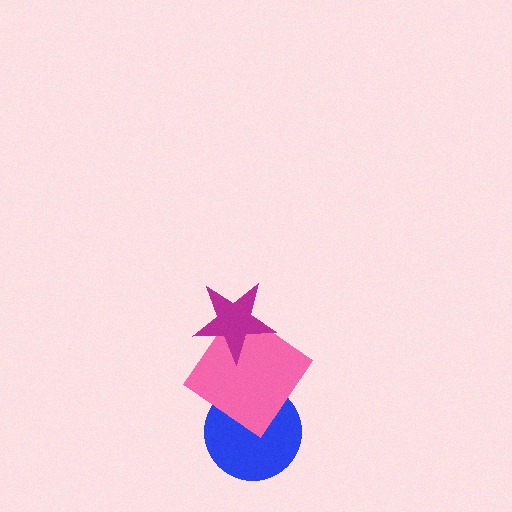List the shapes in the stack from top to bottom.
From top to bottom: the magenta star, the pink diamond, the blue circle.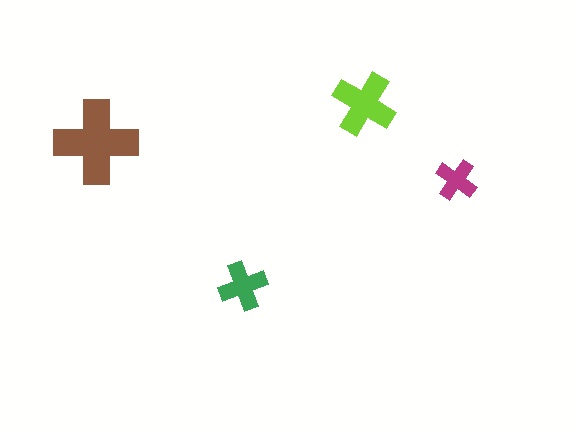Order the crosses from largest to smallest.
the brown one, the lime one, the green one, the magenta one.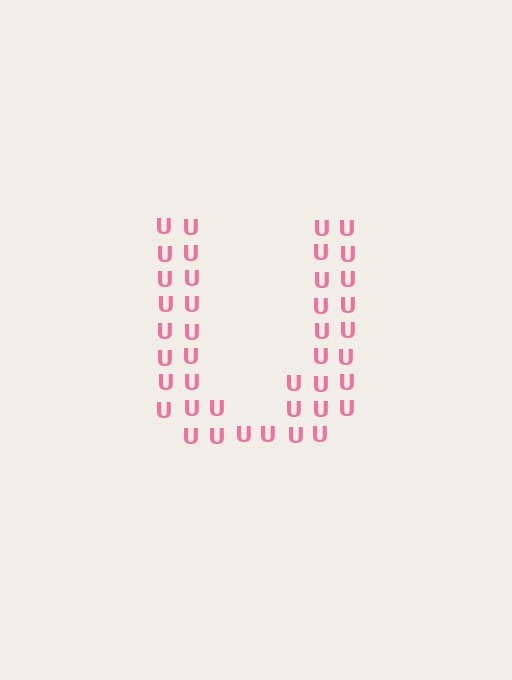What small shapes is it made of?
It is made of small letter U's.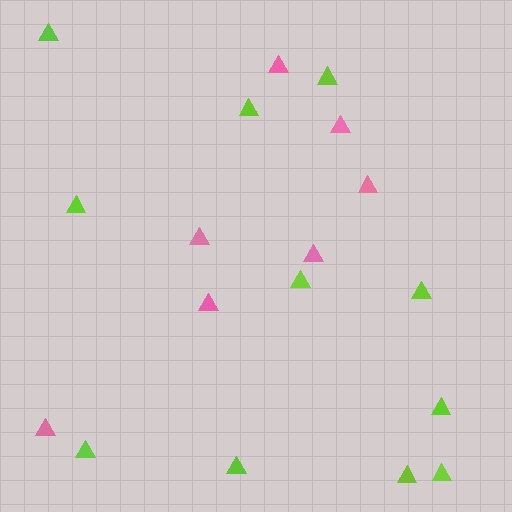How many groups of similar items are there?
There are 2 groups: one group of pink triangles (7) and one group of lime triangles (11).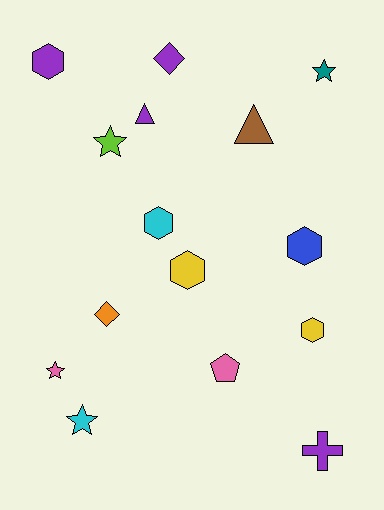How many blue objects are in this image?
There is 1 blue object.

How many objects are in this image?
There are 15 objects.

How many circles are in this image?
There are no circles.